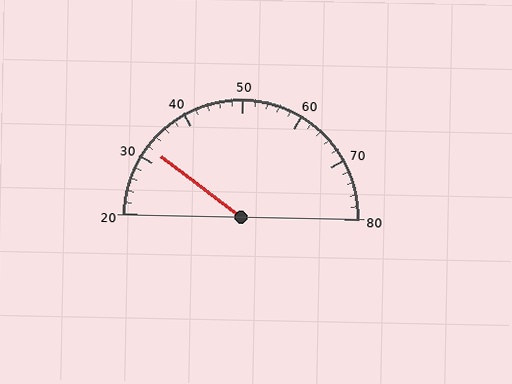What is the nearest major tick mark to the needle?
The nearest major tick mark is 30.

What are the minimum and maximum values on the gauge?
The gauge ranges from 20 to 80.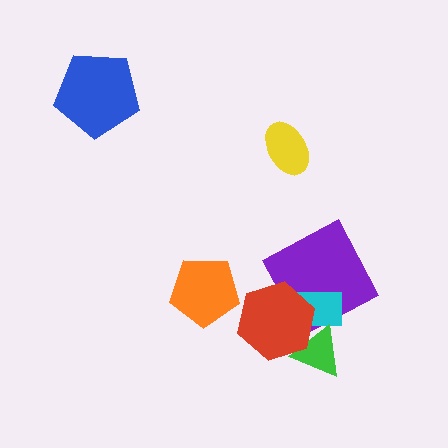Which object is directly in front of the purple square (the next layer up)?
The cyan rectangle is directly in front of the purple square.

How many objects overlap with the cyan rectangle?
3 objects overlap with the cyan rectangle.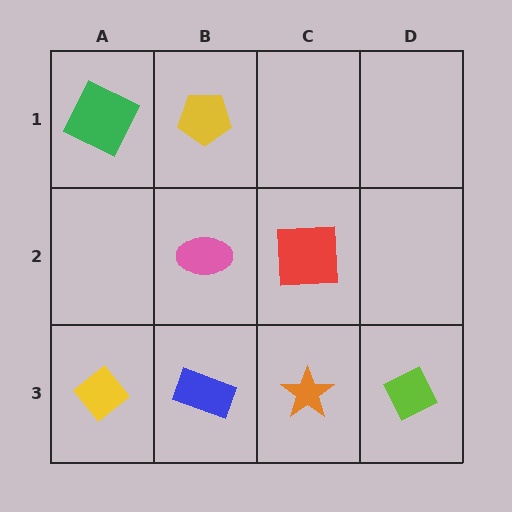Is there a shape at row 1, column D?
No, that cell is empty.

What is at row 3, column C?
An orange star.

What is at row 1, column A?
A green square.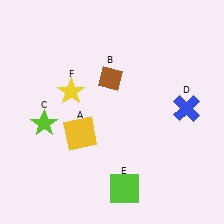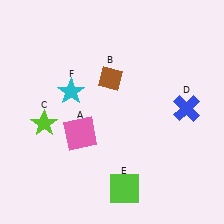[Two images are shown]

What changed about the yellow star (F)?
In Image 1, F is yellow. In Image 2, it changed to cyan.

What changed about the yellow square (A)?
In Image 1, A is yellow. In Image 2, it changed to pink.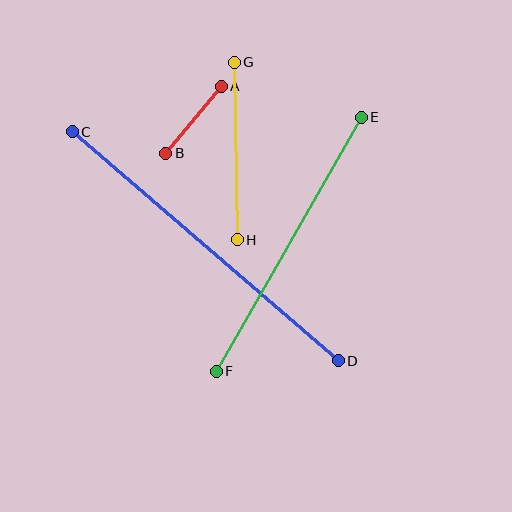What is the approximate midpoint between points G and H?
The midpoint is at approximately (236, 151) pixels.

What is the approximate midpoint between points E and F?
The midpoint is at approximately (289, 244) pixels.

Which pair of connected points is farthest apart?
Points C and D are farthest apart.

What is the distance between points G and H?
The distance is approximately 178 pixels.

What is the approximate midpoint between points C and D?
The midpoint is at approximately (205, 246) pixels.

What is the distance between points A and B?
The distance is approximately 87 pixels.